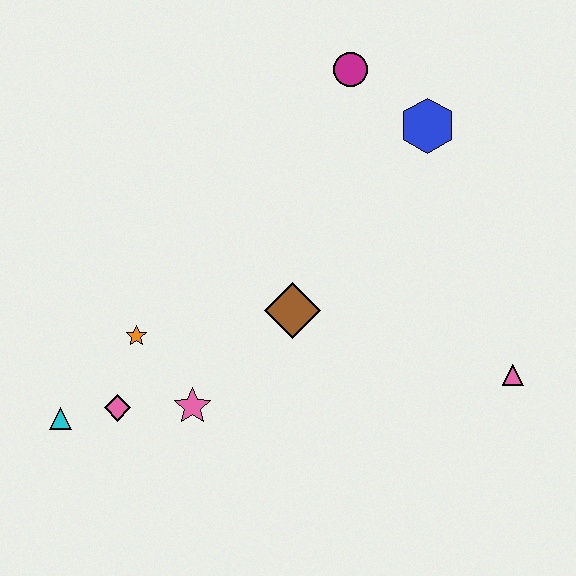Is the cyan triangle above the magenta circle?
No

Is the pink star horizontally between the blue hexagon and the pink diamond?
Yes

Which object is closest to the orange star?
The pink diamond is closest to the orange star.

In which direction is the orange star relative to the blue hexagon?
The orange star is to the left of the blue hexagon.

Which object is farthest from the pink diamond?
The blue hexagon is farthest from the pink diamond.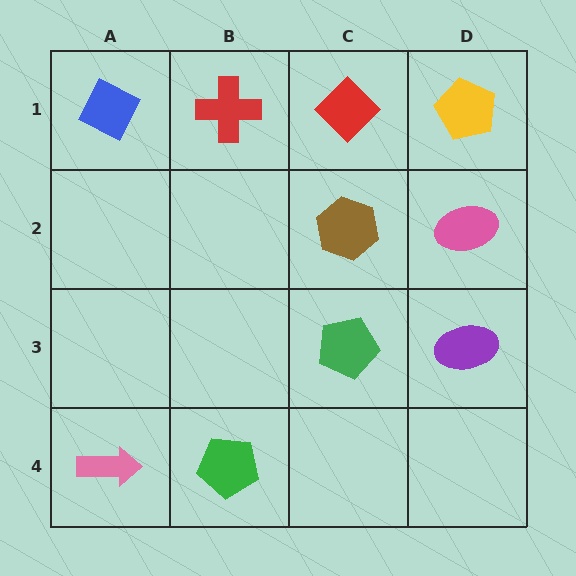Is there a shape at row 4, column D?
No, that cell is empty.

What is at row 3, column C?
A green pentagon.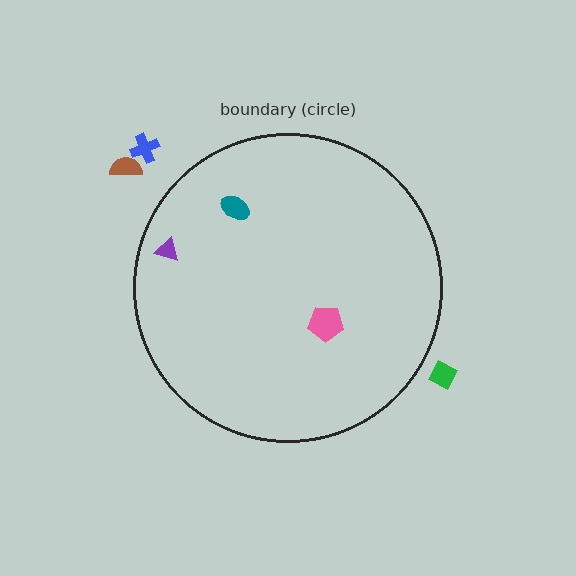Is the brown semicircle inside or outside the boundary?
Outside.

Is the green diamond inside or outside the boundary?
Outside.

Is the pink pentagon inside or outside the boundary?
Inside.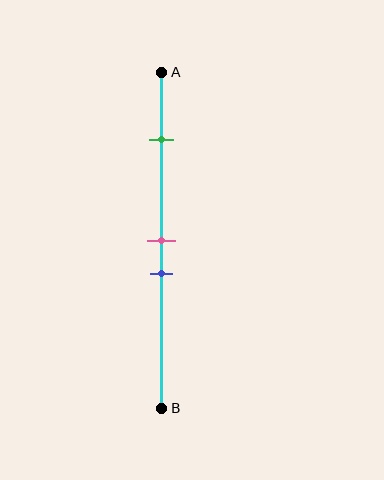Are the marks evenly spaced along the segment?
No, the marks are not evenly spaced.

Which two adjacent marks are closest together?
The pink and blue marks are the closest adjacent pair.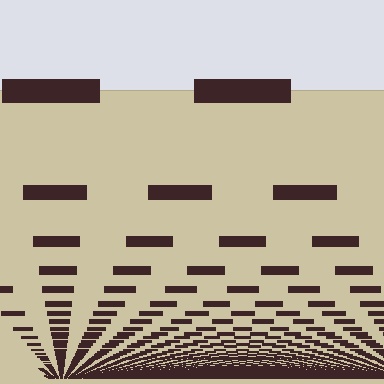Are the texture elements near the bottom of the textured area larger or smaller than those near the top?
Smaller. The gradient is inverted — elements near the bottom are smaller and denser.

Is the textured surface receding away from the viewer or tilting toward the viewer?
The surface appears to tilt toward the viewer. Texture elements get larger and sparser toward the top.